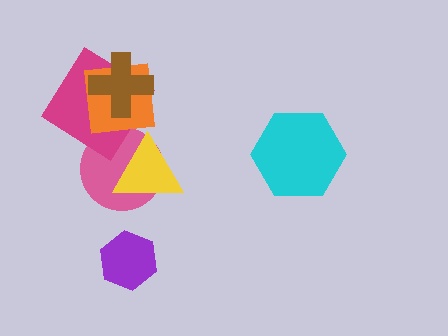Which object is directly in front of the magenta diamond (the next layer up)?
The orange square is directly in front of the magenta diamond.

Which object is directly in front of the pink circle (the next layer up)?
The yellow triangle is directly in front of the pink circle.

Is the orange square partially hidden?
Yes, it is partially covered by another shape.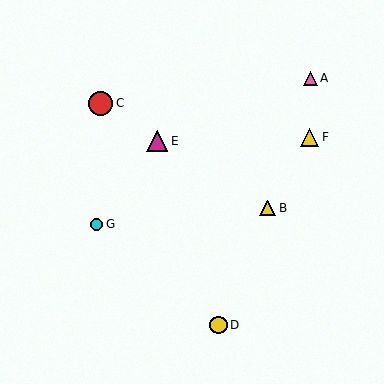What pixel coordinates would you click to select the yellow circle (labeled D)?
Click at (219, 325) to select the yellow circle D.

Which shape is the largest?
The red circle (labeled C) is the largest.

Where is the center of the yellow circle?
The center of the yellow circle is at (219, 325).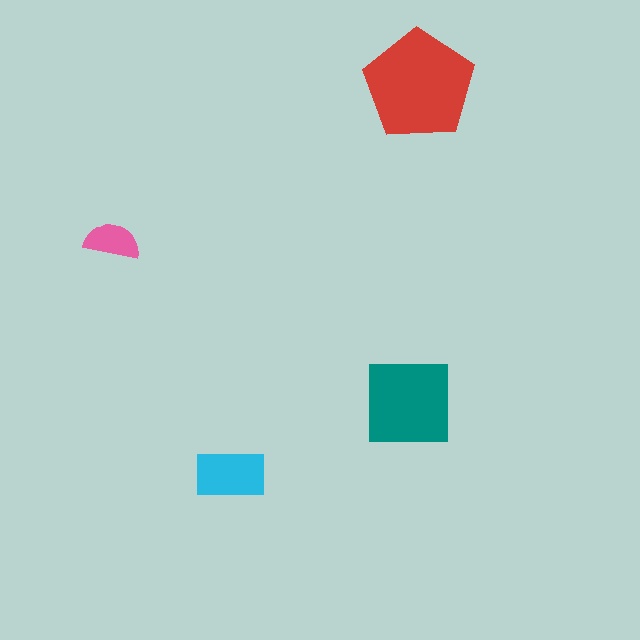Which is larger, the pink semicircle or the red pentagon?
The red pentagon.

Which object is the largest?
The red pentagon.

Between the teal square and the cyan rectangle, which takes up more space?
The teal square.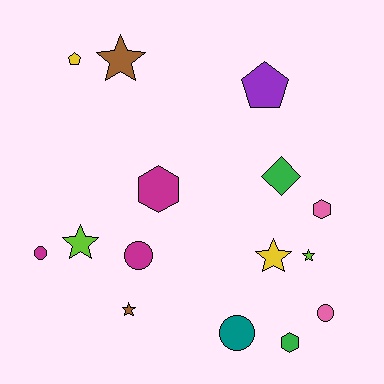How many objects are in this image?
There are 15 objects.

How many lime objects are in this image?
There are 2 lime objects.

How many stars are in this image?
There are 5 stars.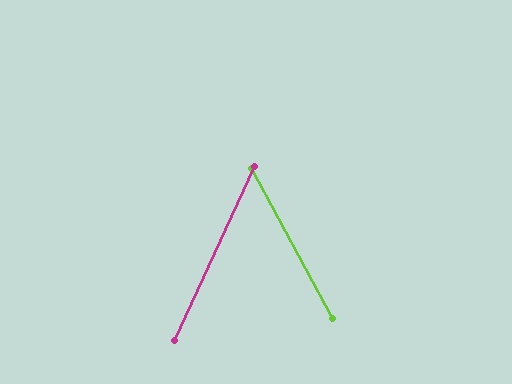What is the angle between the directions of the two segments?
Approximately 53 degrees.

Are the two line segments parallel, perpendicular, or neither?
Neither parallel nor perpendicular — they differ by about 53°.